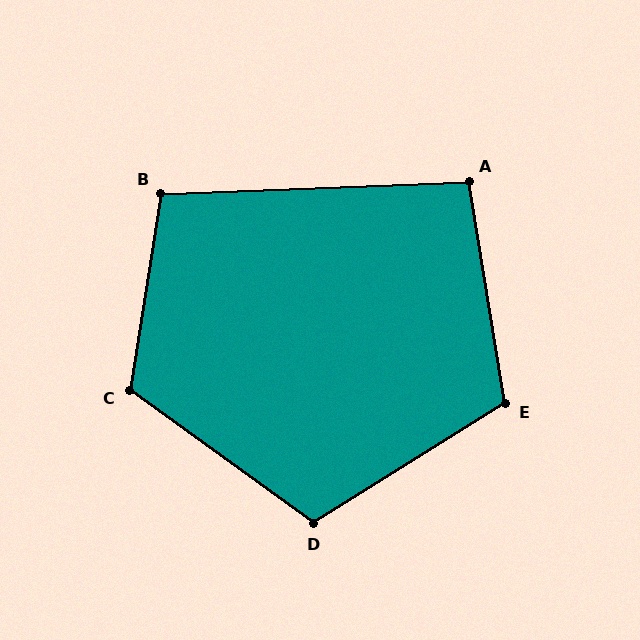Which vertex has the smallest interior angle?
A, at approximately 97 degrees.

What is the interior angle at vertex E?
Approximately 113 degrees (obtuse).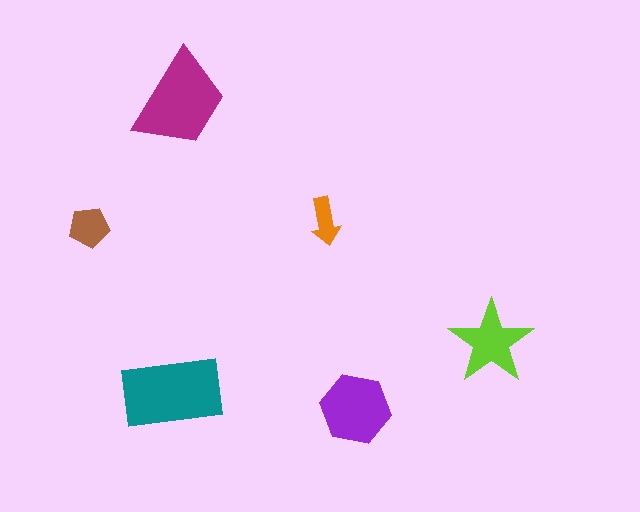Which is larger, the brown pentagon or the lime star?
The lime star.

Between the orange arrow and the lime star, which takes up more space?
The lime star.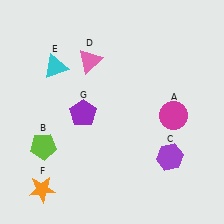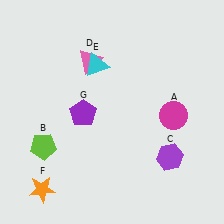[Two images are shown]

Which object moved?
The cyan triangle (E) moved right.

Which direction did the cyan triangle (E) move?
The cyan triangle (E) moved right.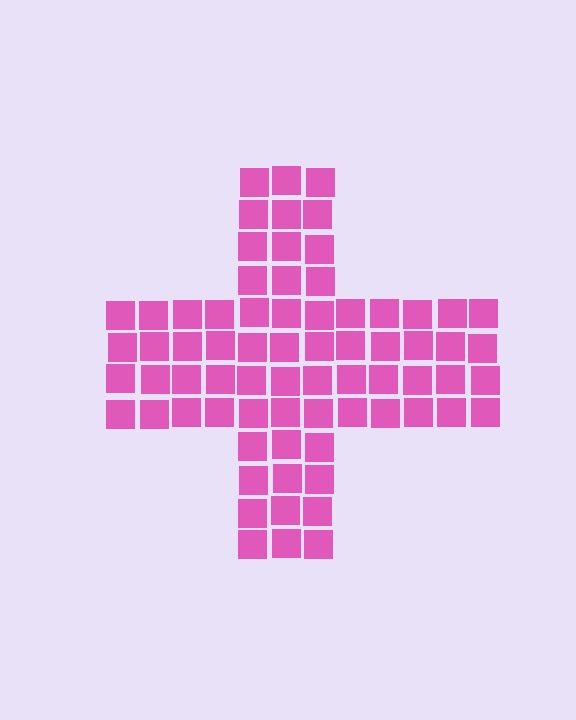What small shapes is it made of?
It is made of small squares.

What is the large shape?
The large shape is a cross.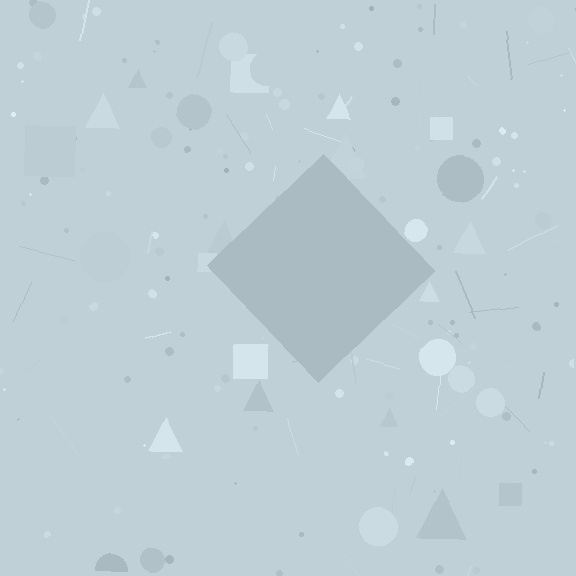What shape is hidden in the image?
A diamond is hidden in the image.